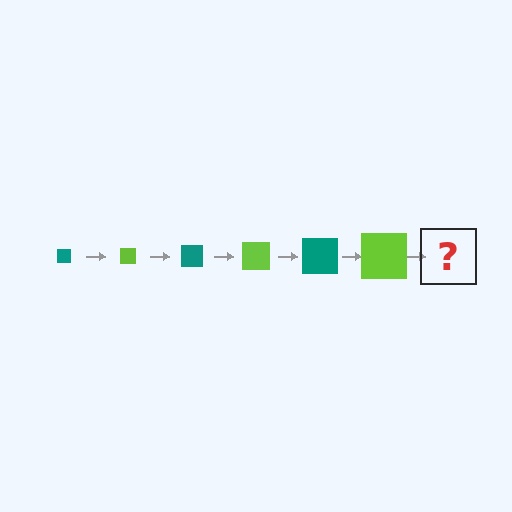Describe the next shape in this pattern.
It should be a teal square, larger than the previous one.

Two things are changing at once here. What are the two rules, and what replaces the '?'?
The two rules are that the square grows larger each step and the color cycles through teal and lime. The '?' should be a teal square, larger than the previous one.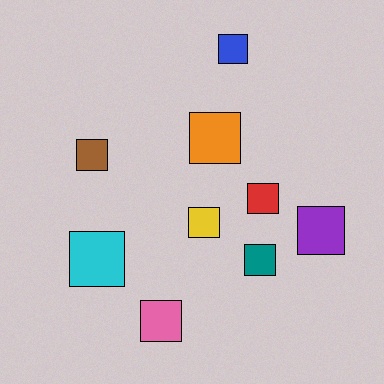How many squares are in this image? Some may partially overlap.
There are 9 squares.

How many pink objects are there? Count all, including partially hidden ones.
There is 1 pink object.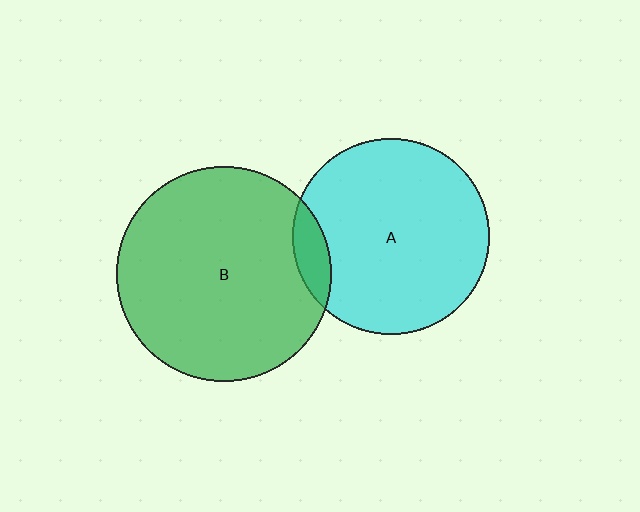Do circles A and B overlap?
Yes.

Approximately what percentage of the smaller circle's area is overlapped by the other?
Approximately 10%.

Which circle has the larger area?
Circle B (green).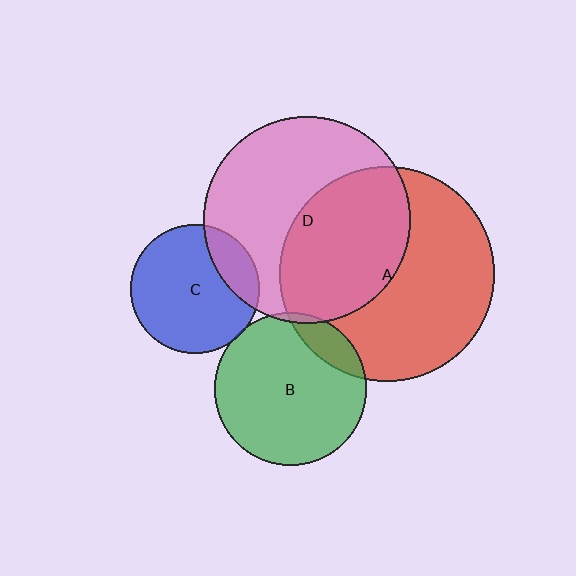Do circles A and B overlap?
Yes.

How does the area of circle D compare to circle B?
Approximately 1.8 times.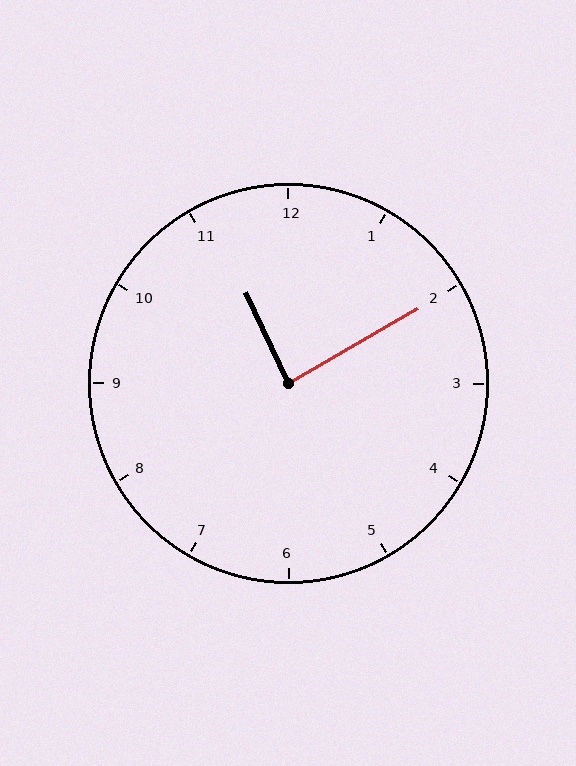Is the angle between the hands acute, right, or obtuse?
It is right.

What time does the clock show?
11:10.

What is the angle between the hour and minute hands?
Approximately 85 degrees.